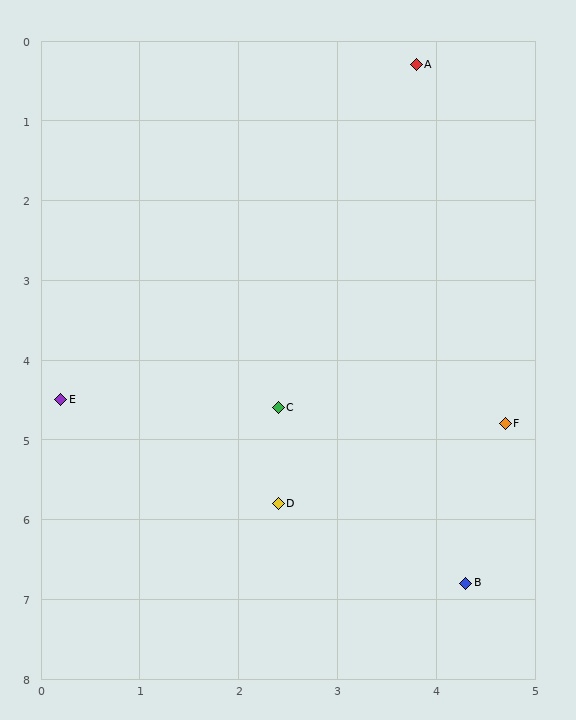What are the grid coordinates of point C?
Point C is at approximately (2.4, 4.6).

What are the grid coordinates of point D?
Point D is at approximately (2.4, 5.8).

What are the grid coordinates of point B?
Point B is at approximately (4.3, 6.8).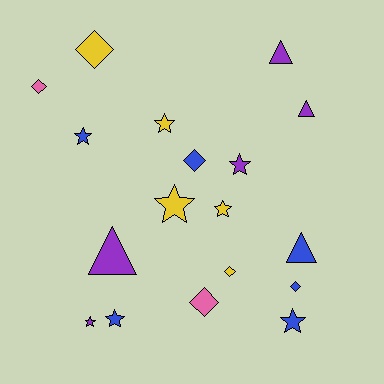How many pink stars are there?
There are no pink stars.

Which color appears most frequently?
Blue, with 6 objects.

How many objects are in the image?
There are 18 objects.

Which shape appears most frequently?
Star, with 8 objects.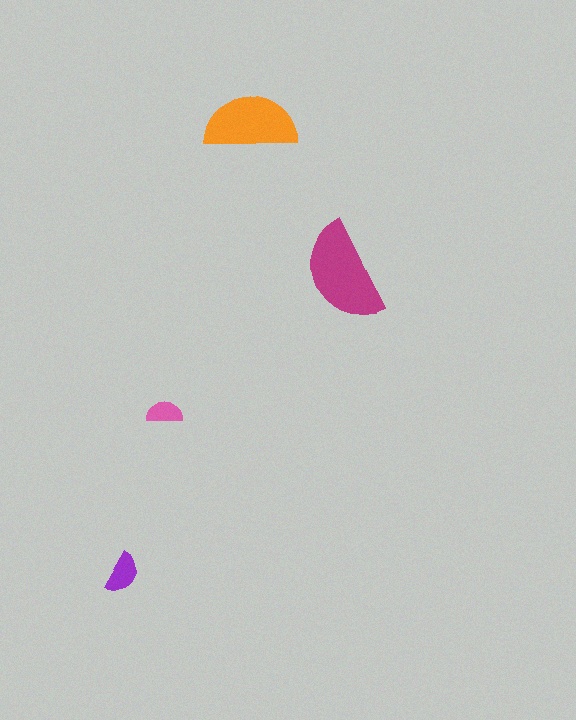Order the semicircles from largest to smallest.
the magenta one, the orange one, the purple one, the pink one.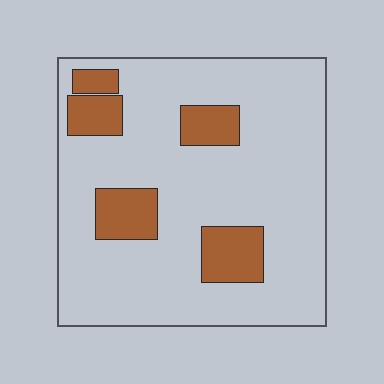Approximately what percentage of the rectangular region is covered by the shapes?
Approximately 20%.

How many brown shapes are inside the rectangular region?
5.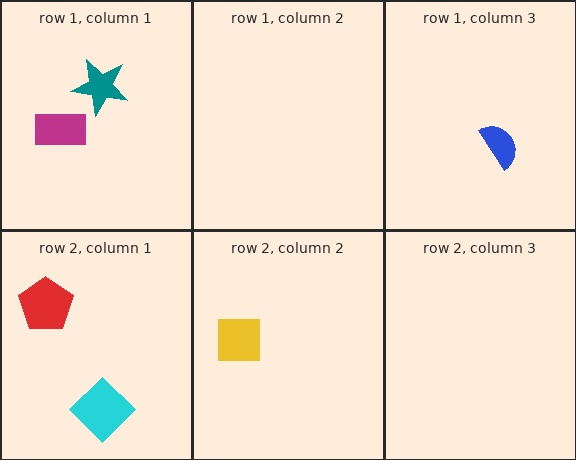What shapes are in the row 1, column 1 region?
The teal star, the magenta rectangle.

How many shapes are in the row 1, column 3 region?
1.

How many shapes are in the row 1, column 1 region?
2.